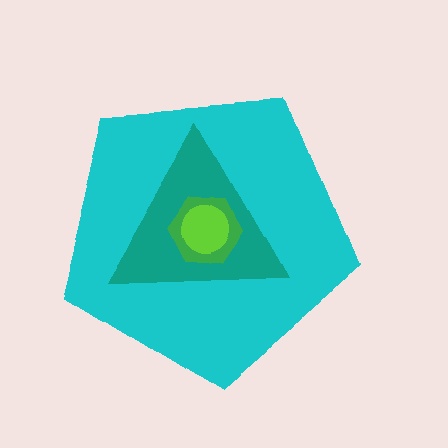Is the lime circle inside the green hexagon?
Yes.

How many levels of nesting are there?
4.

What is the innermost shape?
The lime circle.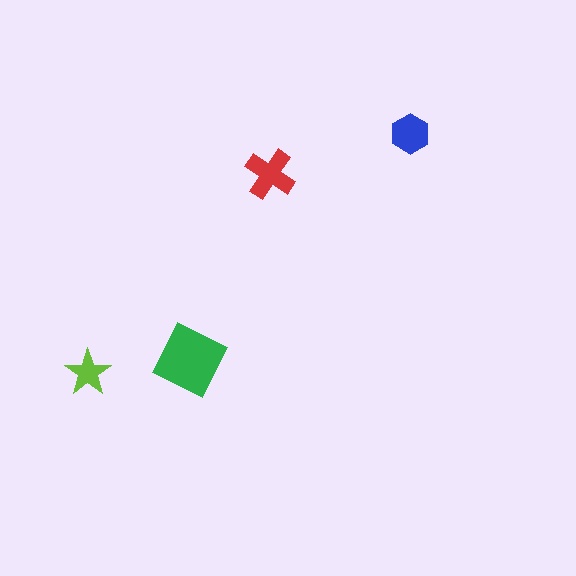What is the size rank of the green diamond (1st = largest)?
1st.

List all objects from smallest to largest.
The lime star, the blue hexagon, the red cross, the green diamond.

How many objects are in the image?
There are 4 objects in the image.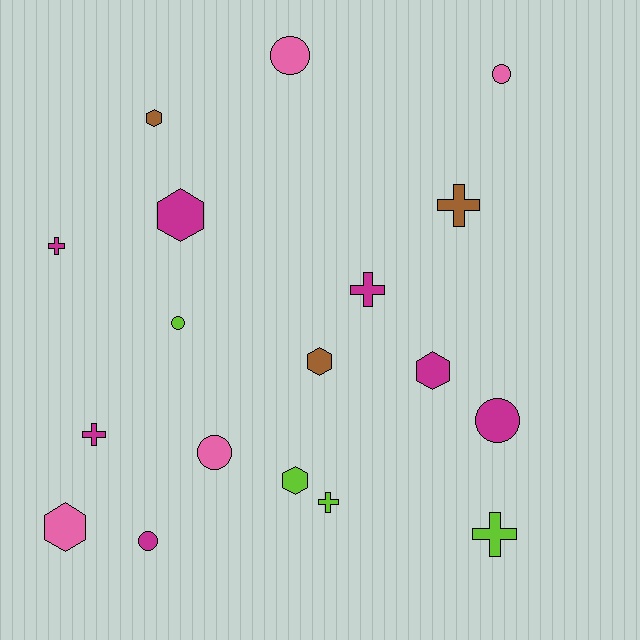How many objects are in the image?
There are 18 objects.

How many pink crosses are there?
There are no pink crosses.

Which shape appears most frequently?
Hexagon, with 6 objects.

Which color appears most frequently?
Magenta, with 7 objects.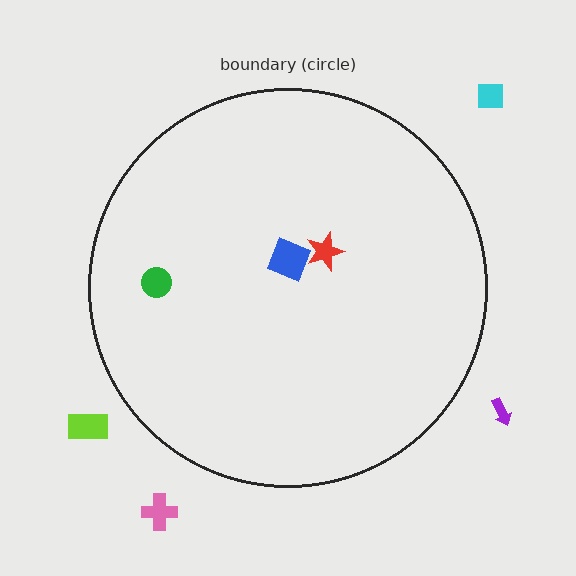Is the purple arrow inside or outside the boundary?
Outside.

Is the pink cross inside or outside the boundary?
Outside.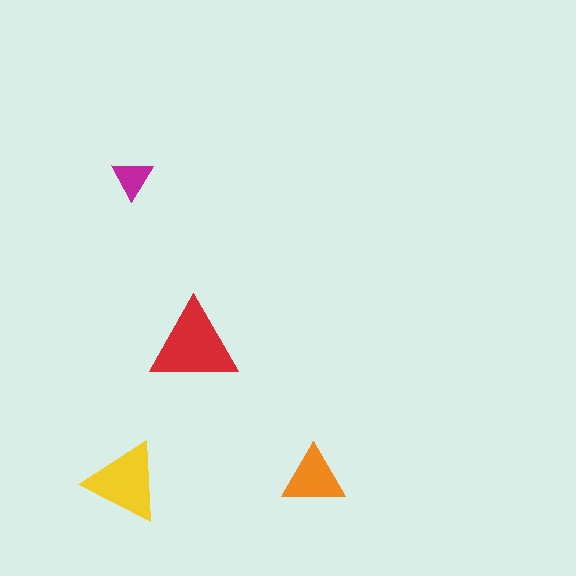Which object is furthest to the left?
The yellow triangle is leftmost.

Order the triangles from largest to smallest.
the red one, the yellow one, the orange one, the magenta one.